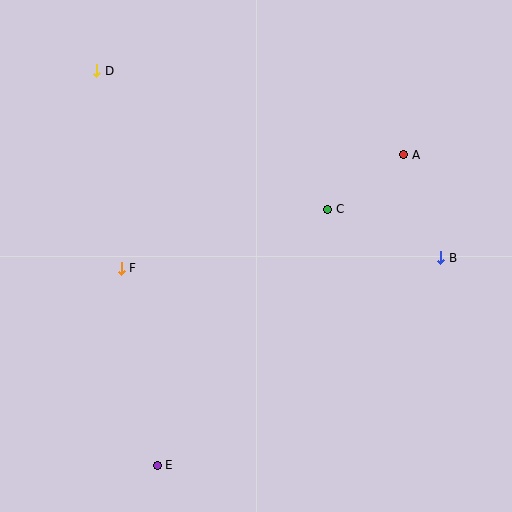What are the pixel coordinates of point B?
Point B is at (441, 258).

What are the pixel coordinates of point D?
Point D is at (97, 71).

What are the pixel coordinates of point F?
Point F is at (121, 268).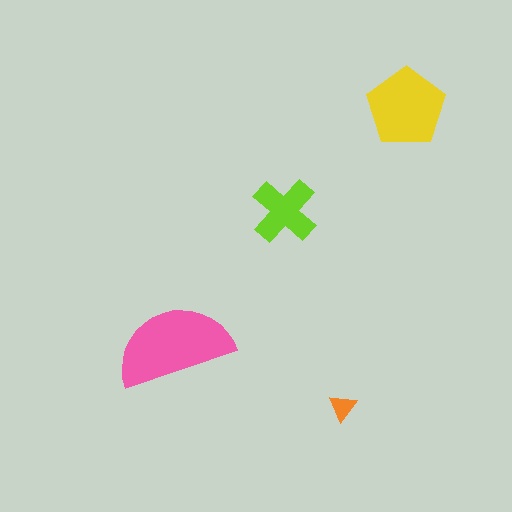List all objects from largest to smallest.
The pink semicircle, the yellow pentagon, the lime cross, the orange triangle.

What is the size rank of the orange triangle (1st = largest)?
4th.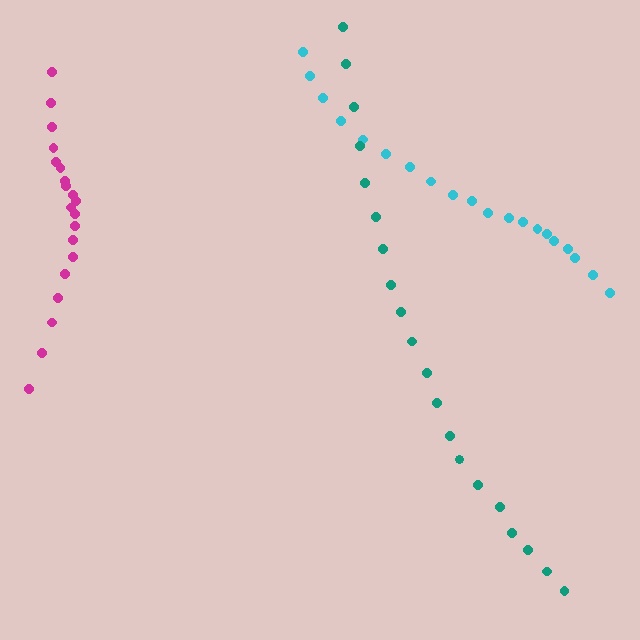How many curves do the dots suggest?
There are 3 distinct paths.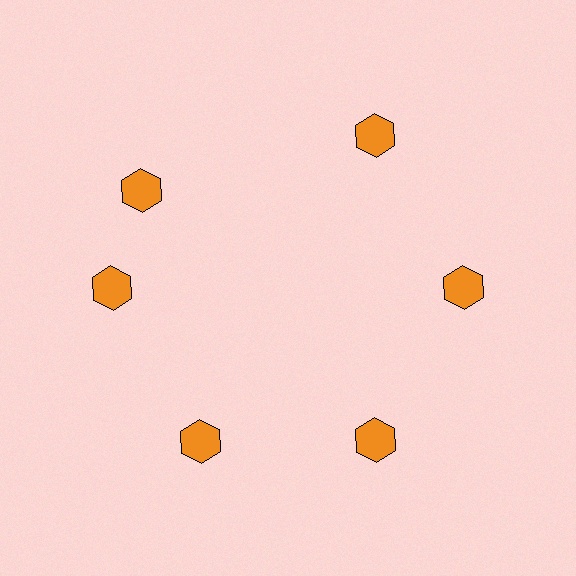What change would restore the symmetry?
The symmetry would be restored by rotating it back into even spacing with its neighbors so that all 6 hexagons sit at equal angles and equal distance from the center.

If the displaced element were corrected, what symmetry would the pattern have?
It would have 6-fold rotational symmetry — the pattern would map onto itself every 60 degrees.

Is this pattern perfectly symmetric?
No. The 6 orange hexagons are arranged in a ring, but one element near the 11 o'clock position is rotated out of alignment along the ring, breaking the 6-fold rotational symmetry.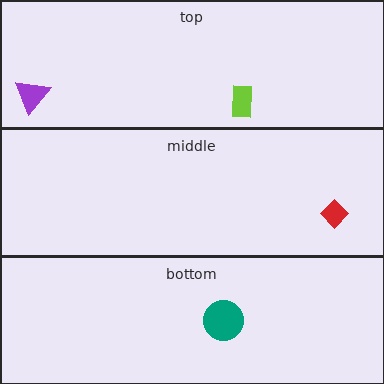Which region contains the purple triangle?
The top region.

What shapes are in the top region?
The purple triangle, the lime rectangle.